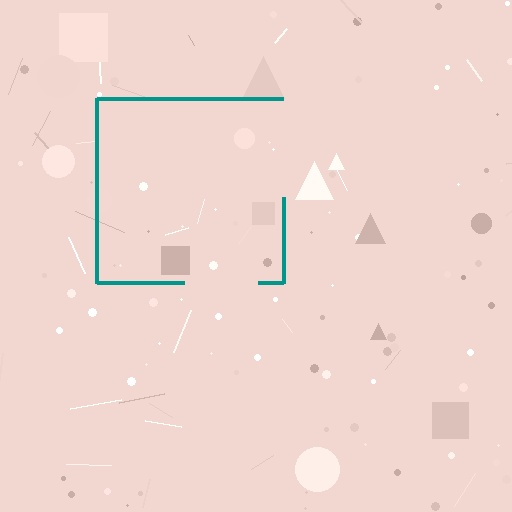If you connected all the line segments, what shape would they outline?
They would outline a square.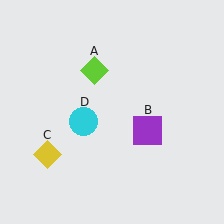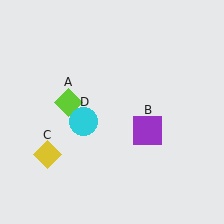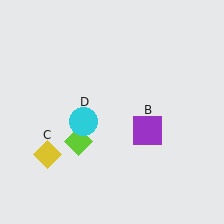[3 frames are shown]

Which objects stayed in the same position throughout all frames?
Purple square (object B) and yellow diamond (object C) and cyan circle (object D) remained stationary.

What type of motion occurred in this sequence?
The lime diamond (object A) rotated counterclockwise around the center of the scene.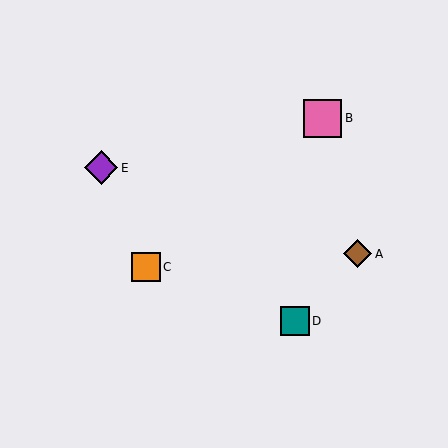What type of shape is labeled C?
Shape C is an orange square.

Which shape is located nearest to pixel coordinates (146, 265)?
The orange square (labeled C) at (146, 267) is nearest to that location.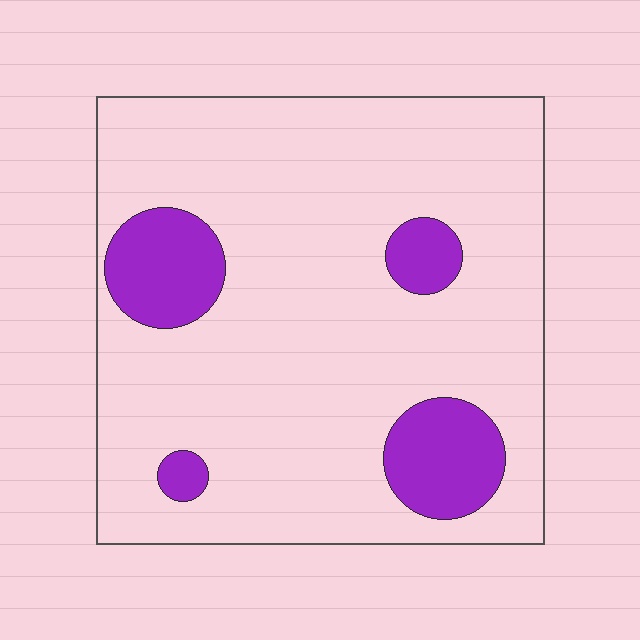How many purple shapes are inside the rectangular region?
4.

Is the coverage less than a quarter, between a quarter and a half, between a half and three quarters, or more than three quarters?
Less than a quarter.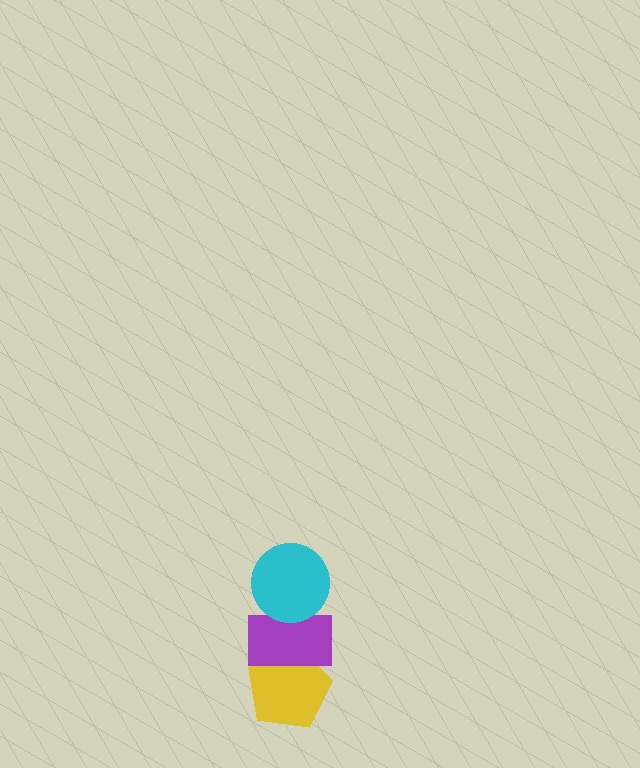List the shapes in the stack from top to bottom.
From top to bottom: the cyan circle, the purple rectangle, the yellow pentagon.